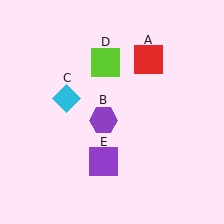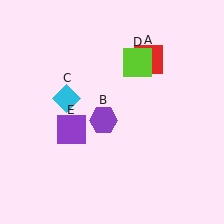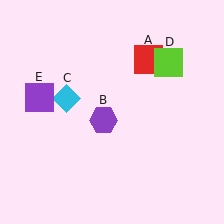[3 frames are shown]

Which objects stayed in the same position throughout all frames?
Red square (object A) and purple hexagon (object B) and cyan diamond (object C) remained stationary.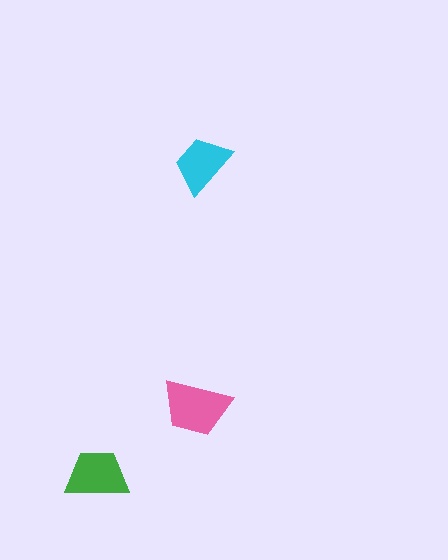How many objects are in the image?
There are 3 objects in the image.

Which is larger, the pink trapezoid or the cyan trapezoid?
The pink one.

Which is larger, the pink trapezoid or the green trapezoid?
The pink one.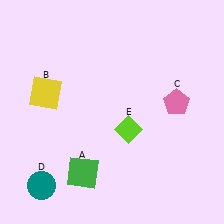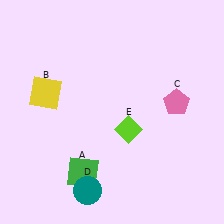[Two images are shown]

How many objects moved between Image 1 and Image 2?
1 object moved between the two images.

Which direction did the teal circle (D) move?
The teal circle (D) moved right.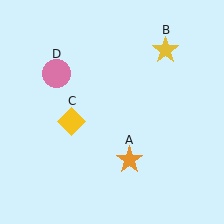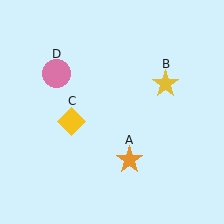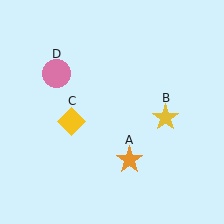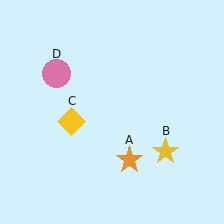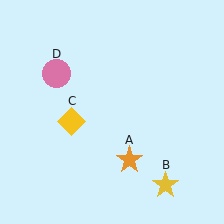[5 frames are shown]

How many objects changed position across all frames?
1 object changed position: yellow star (object B).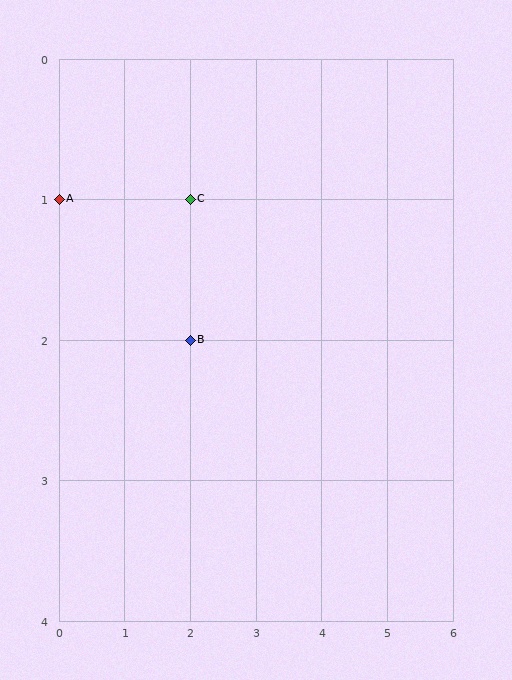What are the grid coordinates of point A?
Point A is at grid coordinates (0, 1).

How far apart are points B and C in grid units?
Points B and C are 1 row apart.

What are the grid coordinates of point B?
Point B is at grid coordinates (2, 2).